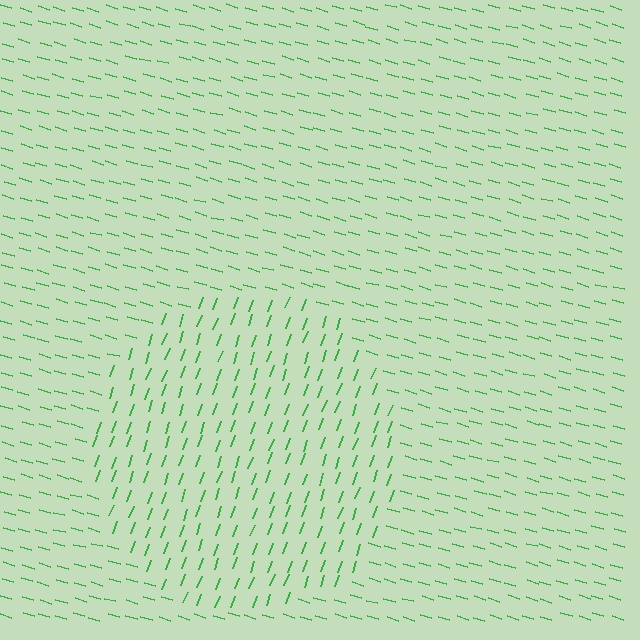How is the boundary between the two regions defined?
The boundary is defined purely by a change in line orientation (approximately 87 degrees difference). All lines are the same color and thickness.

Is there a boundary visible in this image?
Yes, there is a texture boundary formed by a change in line orientation.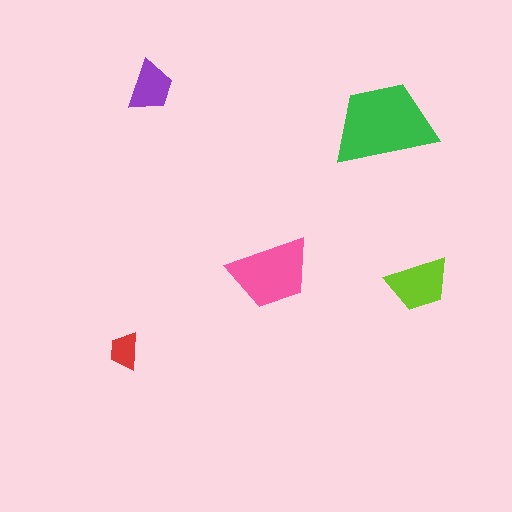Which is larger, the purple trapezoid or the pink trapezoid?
The pink one.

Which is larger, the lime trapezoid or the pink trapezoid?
The pink one.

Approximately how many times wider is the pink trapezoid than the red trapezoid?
About 2 times wider.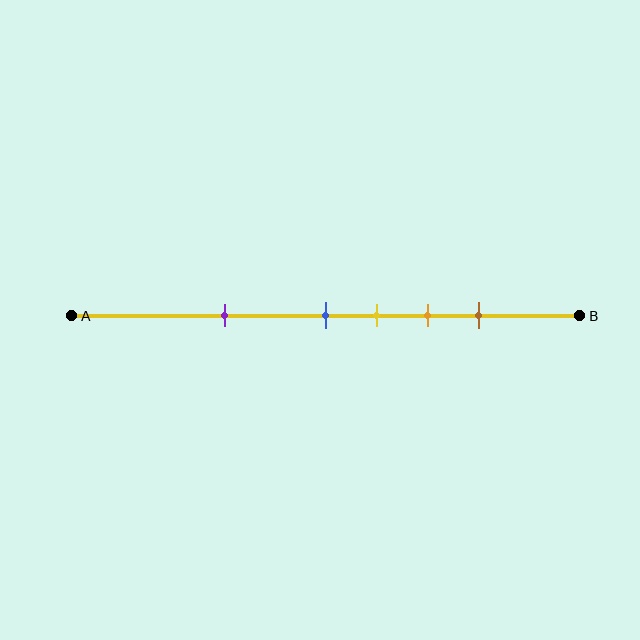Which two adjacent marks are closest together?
The blue and yellow marks are the closest adjacent pair.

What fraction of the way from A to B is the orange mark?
The orange mark is approximately 70% (0.7) of the way from A to B.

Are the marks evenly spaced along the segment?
No, the marks are not evenly spaced.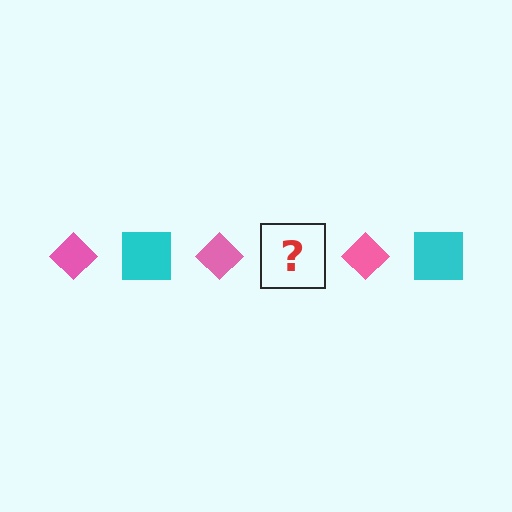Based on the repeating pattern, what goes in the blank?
The blank should be a cyan square.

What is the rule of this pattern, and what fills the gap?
The rule is that the pattern alternates between pink diamond and cyan square. The gap should be filled with a cyan square.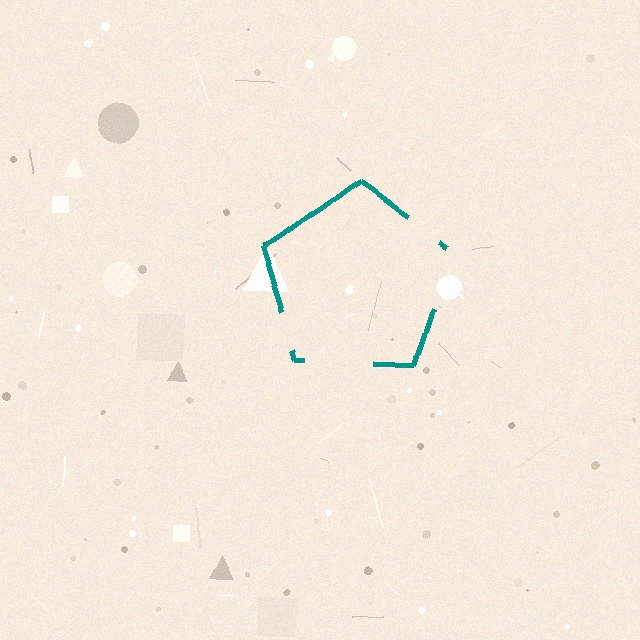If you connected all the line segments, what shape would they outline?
They would outline a pentagon.